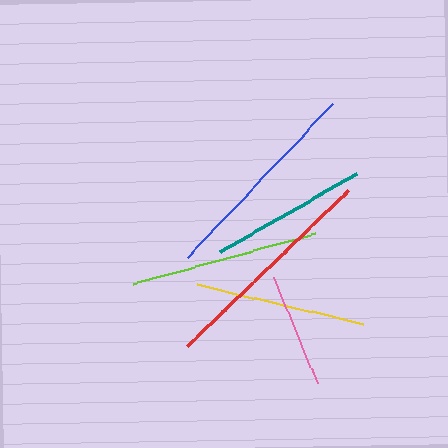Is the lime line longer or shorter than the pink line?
The lime line is longer than the pink line.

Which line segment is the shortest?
The pink line is the shortest at approximately 114 pixels.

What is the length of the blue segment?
The blue segment is approximately 211 pixels long.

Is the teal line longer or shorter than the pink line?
The teal line is longer than the pink line.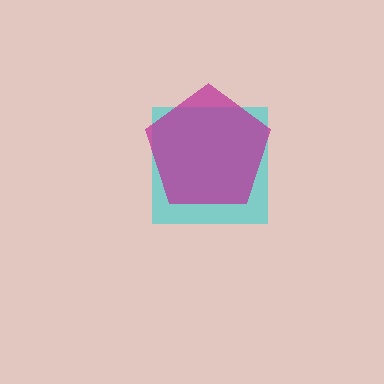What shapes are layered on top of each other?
The layered shapes are: a cyan square, a magenta pentagon.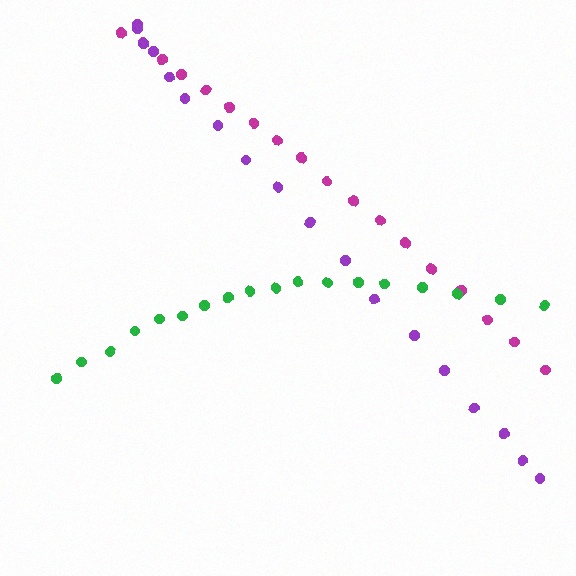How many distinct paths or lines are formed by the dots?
There are 3 distinct paths.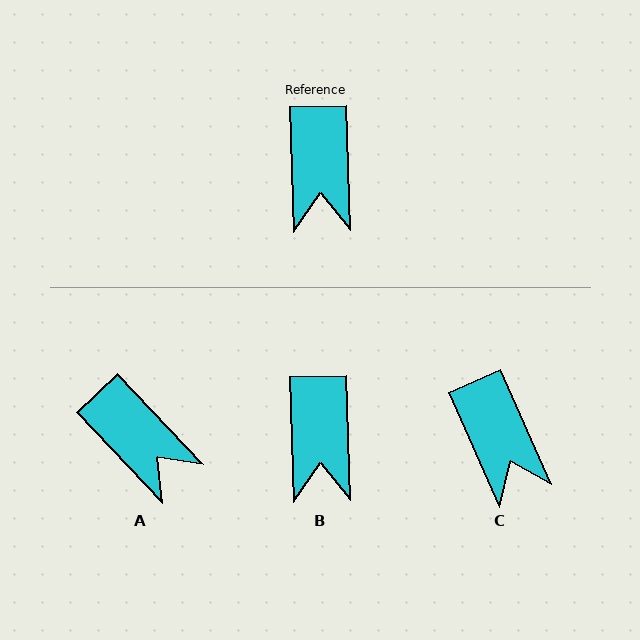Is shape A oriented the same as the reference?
No, it is off by about 42 degrees.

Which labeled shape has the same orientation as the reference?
B.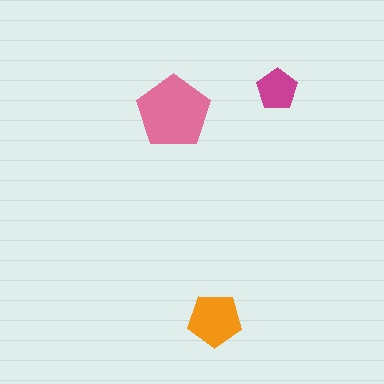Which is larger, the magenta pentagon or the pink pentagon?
The pink one.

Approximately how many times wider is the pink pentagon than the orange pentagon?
About 1.5 times wider.